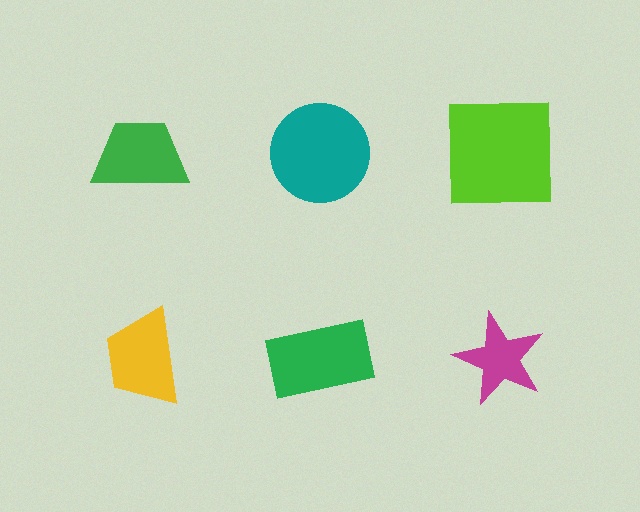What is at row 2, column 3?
A magenta star.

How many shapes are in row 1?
3 shapes.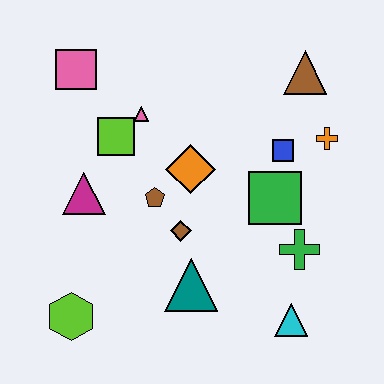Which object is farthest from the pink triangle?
The cyan triangle is farthest from the pink triangle.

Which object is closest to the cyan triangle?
The green cross is closest to the cyan triangle.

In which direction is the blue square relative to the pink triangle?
The blue square is to the right of the pink triangle.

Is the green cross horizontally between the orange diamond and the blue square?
No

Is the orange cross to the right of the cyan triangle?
Yes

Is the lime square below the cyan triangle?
No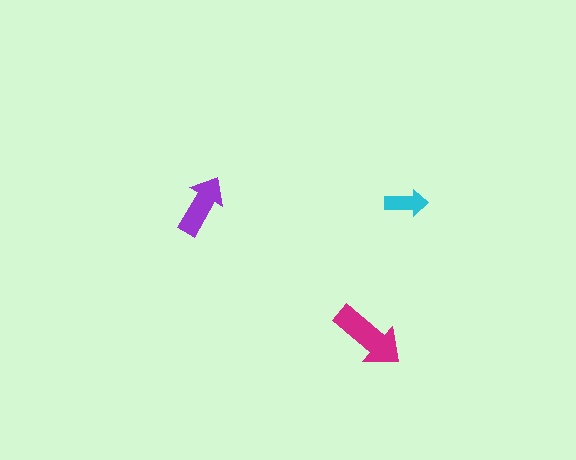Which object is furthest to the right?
The cyan arrow is rightmost.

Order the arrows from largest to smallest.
the magenta one, the purple one, the cyan one.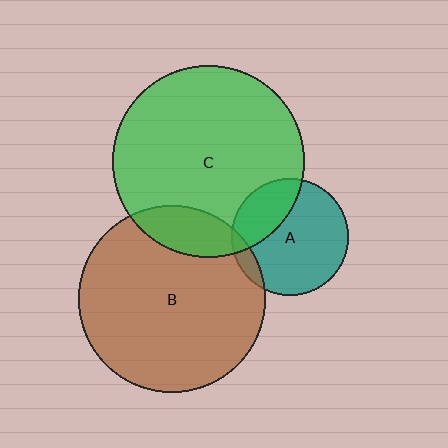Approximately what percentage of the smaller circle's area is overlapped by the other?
Approximately 30%.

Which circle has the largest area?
Circle C (green).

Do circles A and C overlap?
Yes.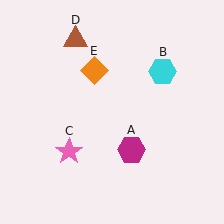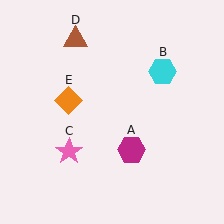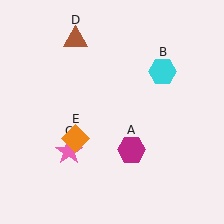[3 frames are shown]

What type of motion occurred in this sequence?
The orange diamond (object E) rotated counterclockwise around the center of the scene.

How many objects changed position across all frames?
1 object changed position: orange diamond (object E).